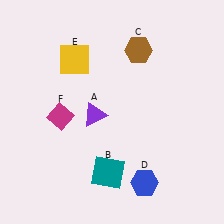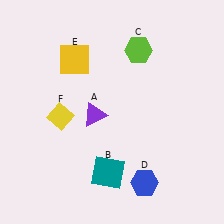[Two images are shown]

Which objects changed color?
C changed from brown to lime. F changed from magenta to yellow.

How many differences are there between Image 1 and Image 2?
There are 2 differences between the two images.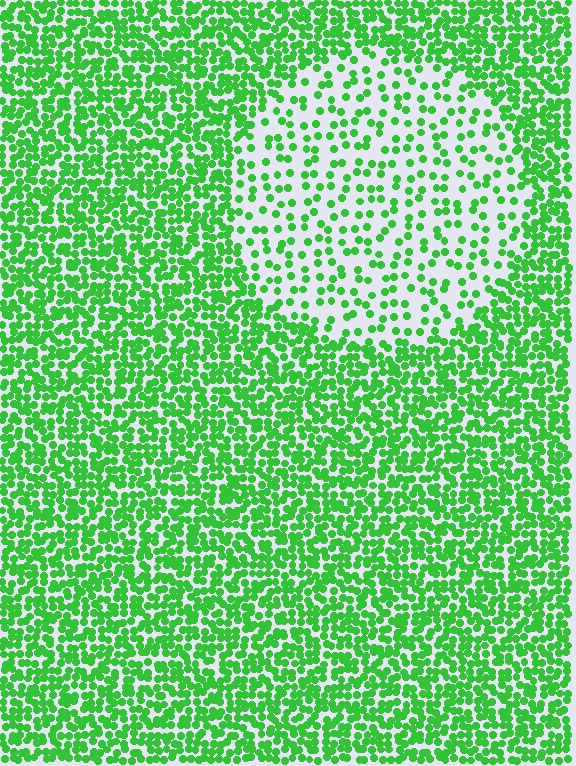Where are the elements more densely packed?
The elements are more densely packed outside the circle boundary.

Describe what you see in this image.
The image contains small green elements arranged at two different densities. A circle-shaped region is visible where the elements are less densely packed than the surrounding area.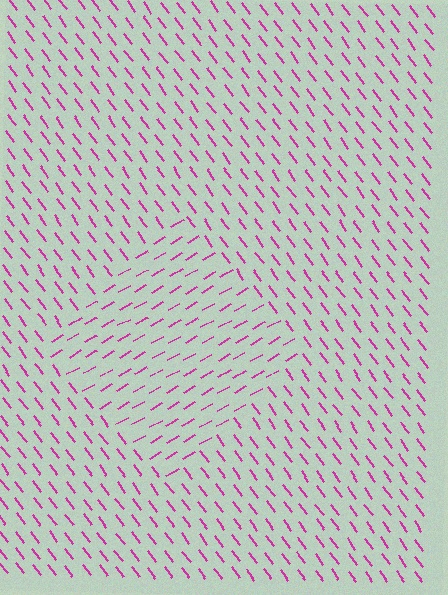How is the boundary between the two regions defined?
The boundary is defined purely by a change in line orientation (approximately 82 degrees difference). All lines are the same color and thickness.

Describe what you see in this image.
The image is filled with small magenta line segments. A diamond region in the image has lines oriented differently from the surrounding lines, creating a visible texture boundary.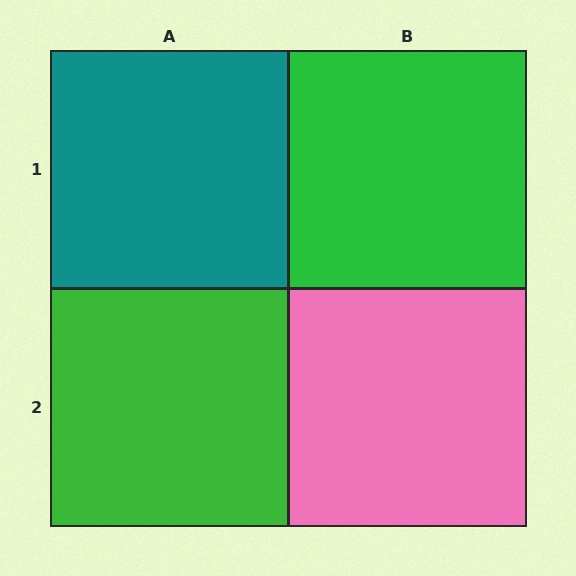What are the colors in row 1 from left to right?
Teal, green.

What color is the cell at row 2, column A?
Green.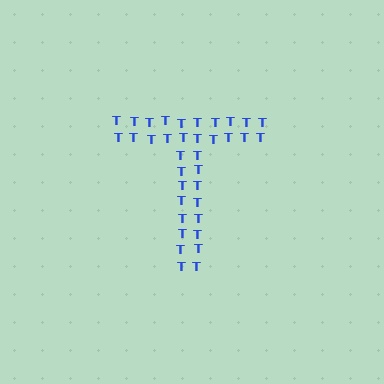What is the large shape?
The large shape is the letter T.